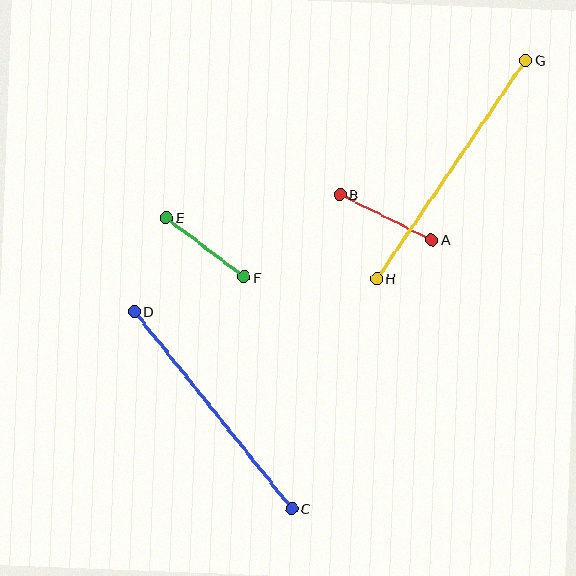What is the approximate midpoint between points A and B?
The midpoint is at approximately (386, 217) pixels.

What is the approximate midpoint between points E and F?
The midpoint is at approximately (205, 247) pixels.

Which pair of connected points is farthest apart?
Points G and H are farthest apart.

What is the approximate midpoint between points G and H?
The midpoint is at approximately (451, 169) pixels.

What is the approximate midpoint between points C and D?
The midpoint is at approximately (213, 410) pixels.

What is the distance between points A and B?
The distance is approximately 102 pixels.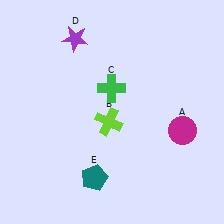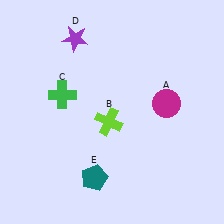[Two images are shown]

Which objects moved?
The objects that moved are: the magenta circle (A), the green cross (C).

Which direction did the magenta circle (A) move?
The magenta circle (A) moved up.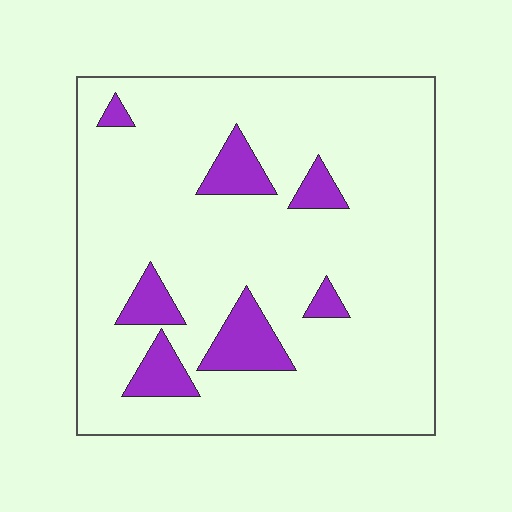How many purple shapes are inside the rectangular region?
7.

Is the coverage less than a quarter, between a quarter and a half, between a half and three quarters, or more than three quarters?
Less than a quarter.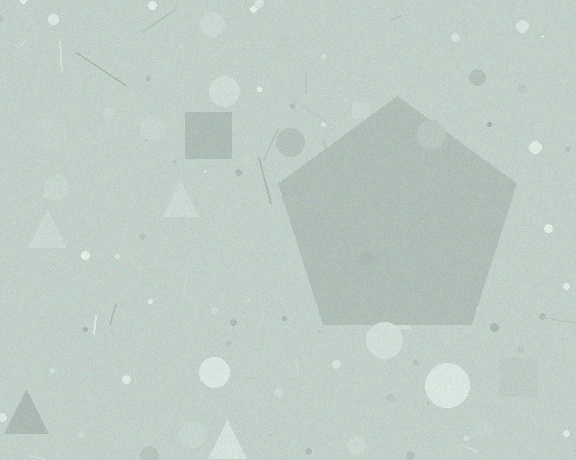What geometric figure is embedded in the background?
A pentagon is embedded in the background.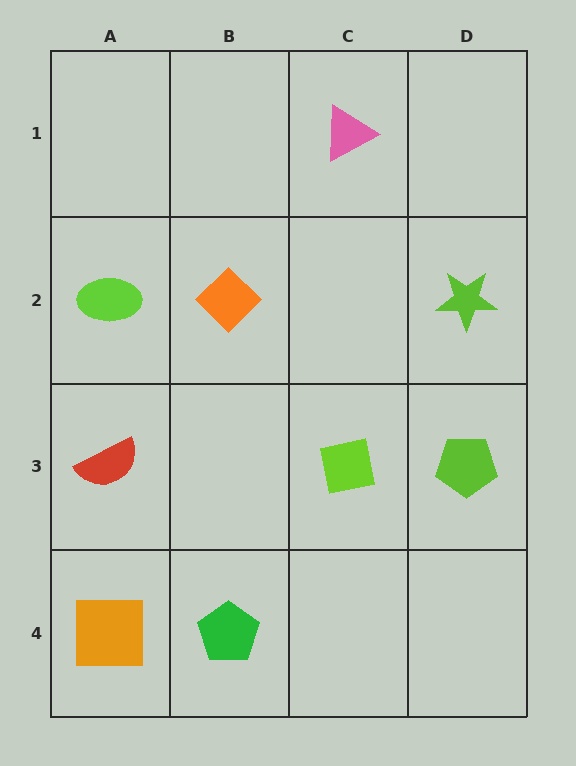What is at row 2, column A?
A lime ellipse.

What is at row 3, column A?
A red semicircle.